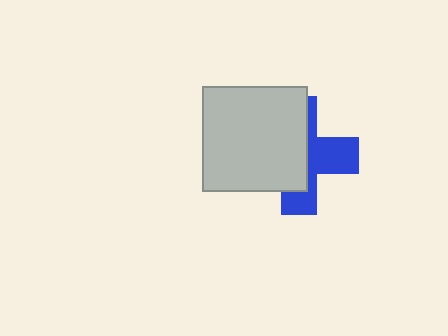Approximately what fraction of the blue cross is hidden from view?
Roughly 55% of the blue cross is hidden behind the light gray square.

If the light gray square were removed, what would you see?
You would see the complete blue cross.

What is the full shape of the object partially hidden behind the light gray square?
The partially hidden object is a blue cross.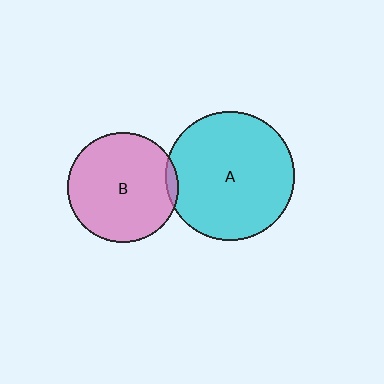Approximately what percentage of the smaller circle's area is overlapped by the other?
Approximately 5%.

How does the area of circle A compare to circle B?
Approximately 1.4 times.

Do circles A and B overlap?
Yes.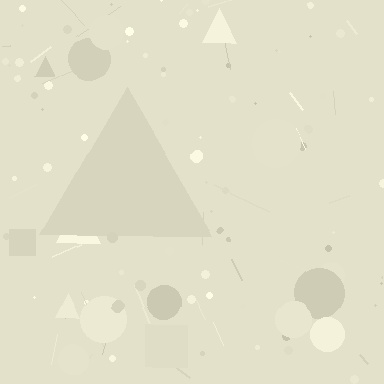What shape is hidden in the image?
A triangle is hidden in the image.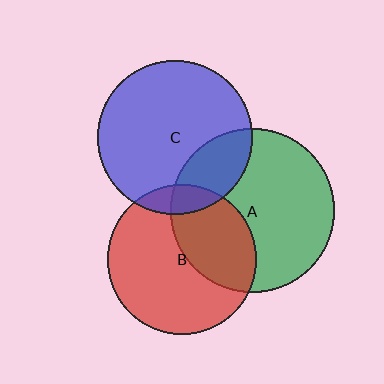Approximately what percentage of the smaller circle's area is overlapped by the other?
Approximately 10%.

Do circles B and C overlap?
Yes.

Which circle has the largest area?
Circle A (green).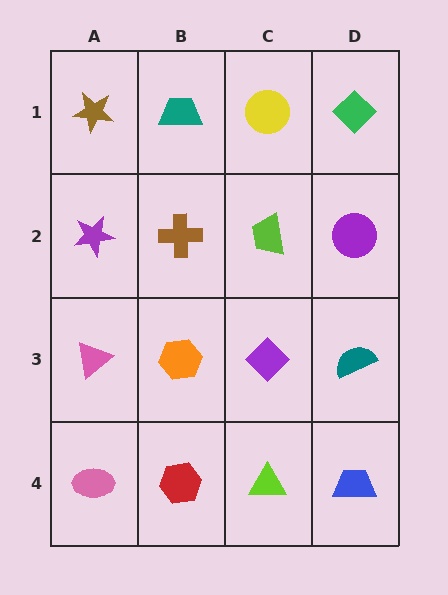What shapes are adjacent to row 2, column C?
A yellow circle (row 1, column C), a purple diamond (row 3, column C), a brown cross (row 2, column B), a purple circle (row 2, column D).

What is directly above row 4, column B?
An orange hexagon.